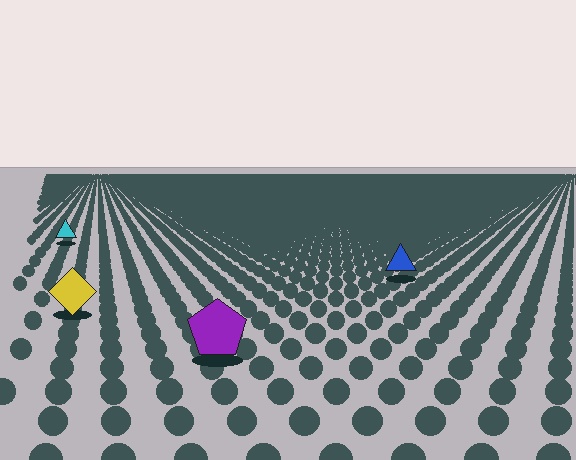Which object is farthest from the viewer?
The cyan triangle is farthest from the viewer. It appears smaller and the ground texture around it is denser.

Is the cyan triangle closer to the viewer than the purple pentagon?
No. The purple pentagon is closer — you can tell from the texture gradient: the ground texture is coarser near it.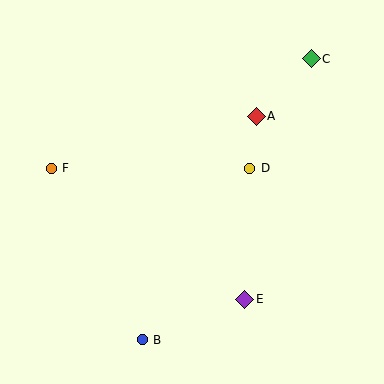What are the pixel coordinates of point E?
Point E is at (245, 299).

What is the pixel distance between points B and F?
The distance between B and F is 194 pixels.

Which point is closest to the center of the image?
Point D at (250, 168) is closest to the center.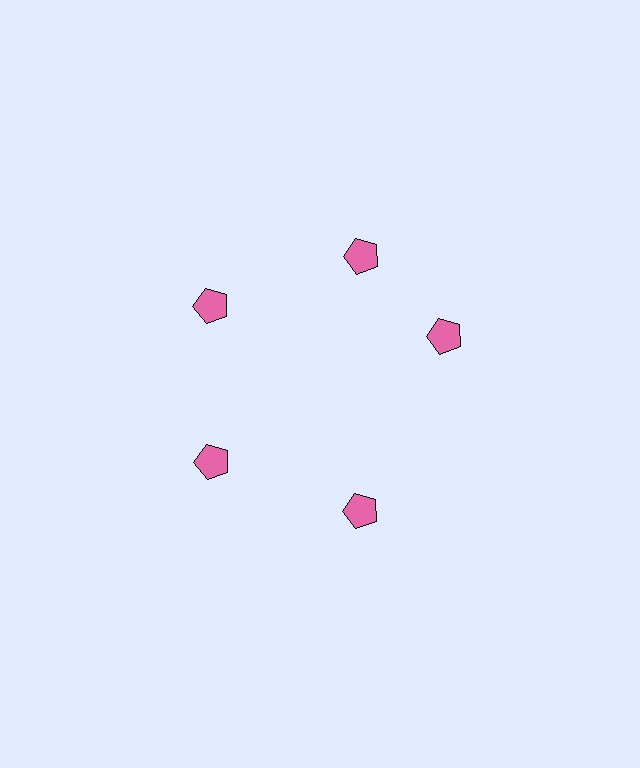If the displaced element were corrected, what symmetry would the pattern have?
It would have 5-fold rotational symmetry — the pattern would map onto itself every 72 degrees.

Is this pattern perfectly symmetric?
No. The 5 pink pentagons are arranged in a ring, but one element near the 3 o'clock position is rotated out of alignment along the ring, breaking the 5-fold rotational symmetry.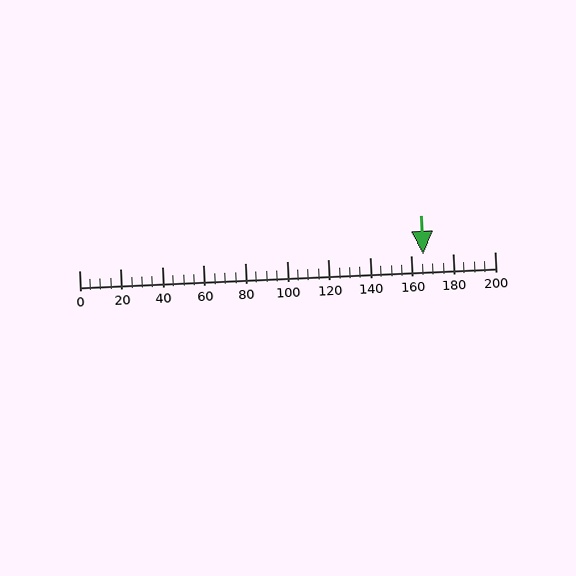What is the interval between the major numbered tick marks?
The major tick marks are spaced 20 units apart.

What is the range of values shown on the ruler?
The ruler shows values from 0 to 200.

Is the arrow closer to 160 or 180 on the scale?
The arrow is closer to 160.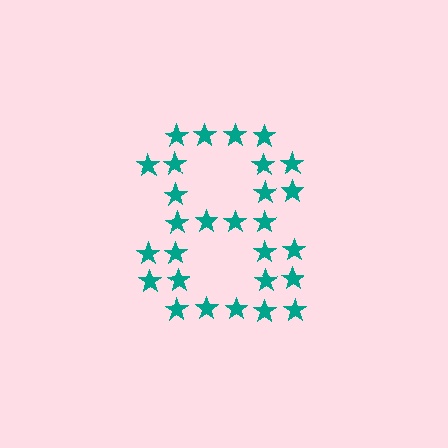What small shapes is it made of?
It is made of small stars.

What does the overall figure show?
The overall figure shows the digit 8.